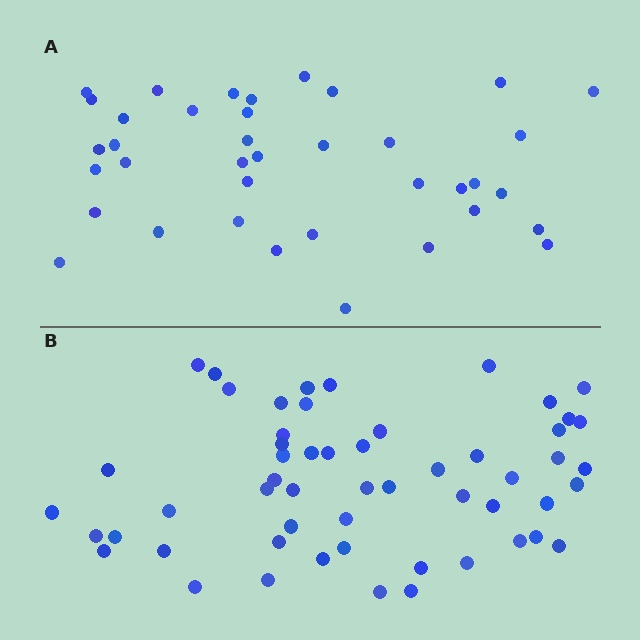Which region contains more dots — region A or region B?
Region B (the bottom region) has more dots.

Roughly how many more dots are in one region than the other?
Region B has approximately 15 more dots than region A.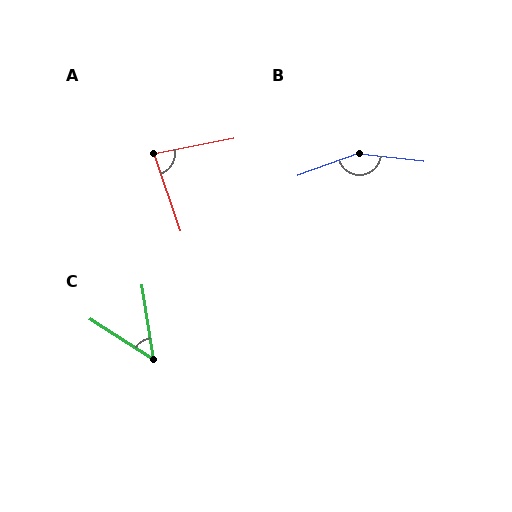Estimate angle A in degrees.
Approximately 82 degrees.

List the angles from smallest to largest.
C (49°), A (82°), B (153°).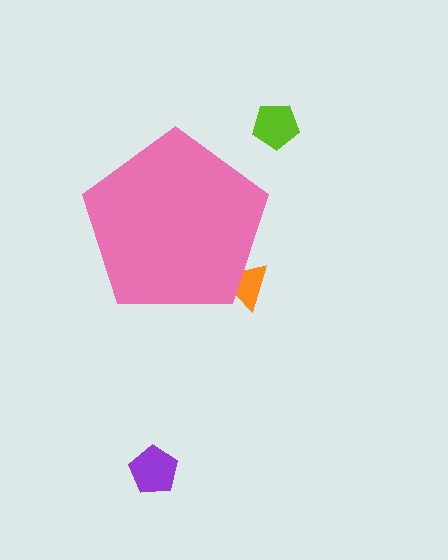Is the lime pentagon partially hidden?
No, the lime pentagon is fully visible.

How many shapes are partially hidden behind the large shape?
1 shape is partially hidden.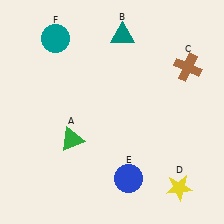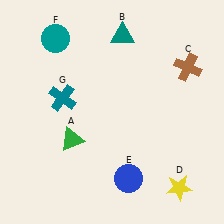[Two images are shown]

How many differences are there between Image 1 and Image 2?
There is 1 difference between the two images.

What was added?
A teal cross (G) was added in Image 2.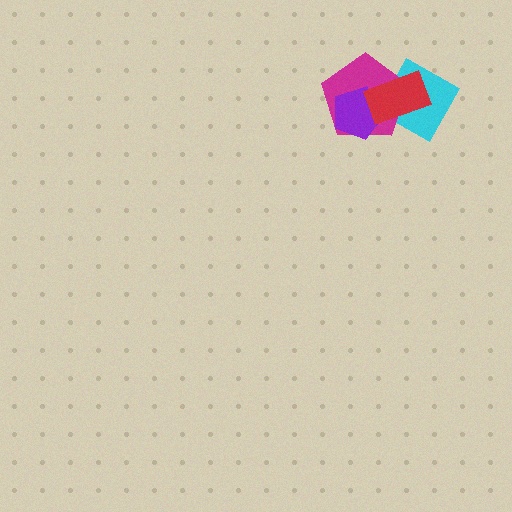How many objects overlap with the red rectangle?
3 objects overlap with the red rectangle.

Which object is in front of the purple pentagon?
The red rectangle is in front of the purple pentagon.